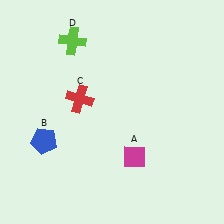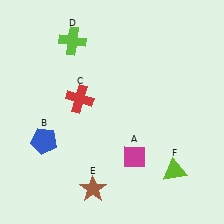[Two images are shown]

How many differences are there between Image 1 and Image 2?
There are 2 differences between the two images.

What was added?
A brown star (E), a lime triangle (F) were added in Image 2.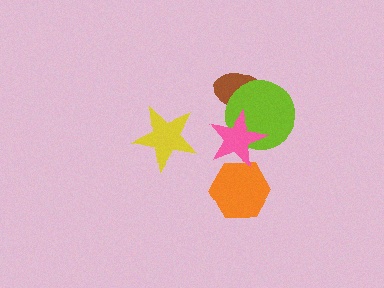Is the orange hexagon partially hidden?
Yes, it is partially covered by another shape.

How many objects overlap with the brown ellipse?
2 objects overlap with the brown ellipse.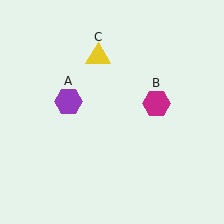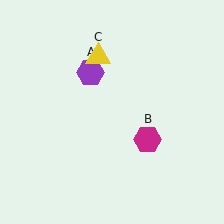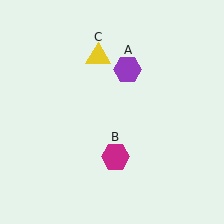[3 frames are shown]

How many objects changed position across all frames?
2 objects changed position: purple hexagon (object A), magenta hexagon (object B).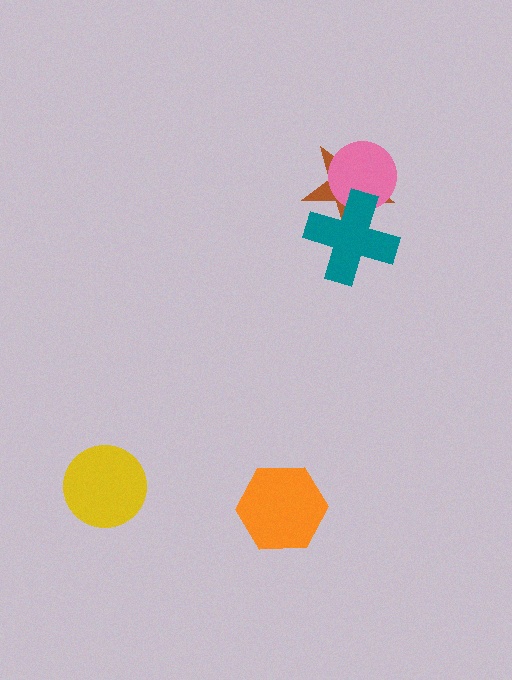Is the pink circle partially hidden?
Yes, it is partially covered by another shape.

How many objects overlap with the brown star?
2 objects overlap with the brown star.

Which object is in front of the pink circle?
The teal cross is in front of the pink circle.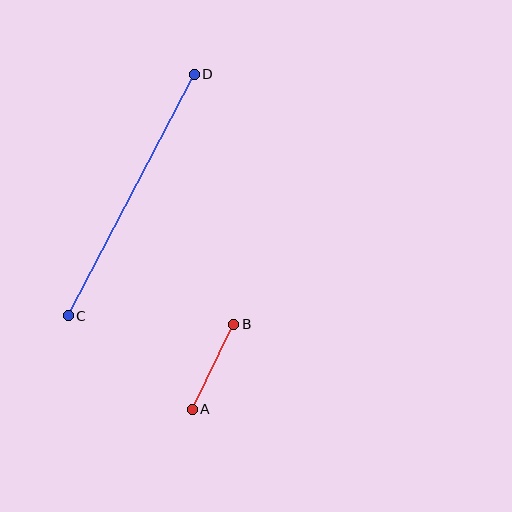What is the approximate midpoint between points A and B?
The midpoint is at approximately (213, 367) pixels.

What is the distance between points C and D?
The distance is approximately 272 pixels.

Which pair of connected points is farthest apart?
Points C and D are farthest apart.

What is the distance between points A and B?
The distance is approximately 94 pixels.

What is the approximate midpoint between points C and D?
The midpoint is at approximately (131, 195) pixels.